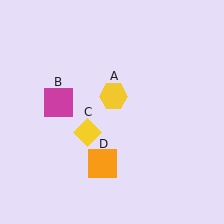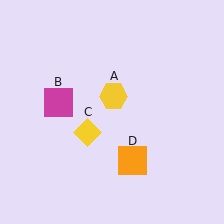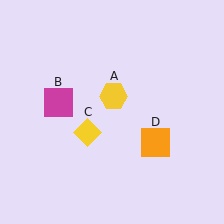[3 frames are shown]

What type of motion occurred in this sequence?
The orange square (object D) rotated counterclockwise around the center of the scene.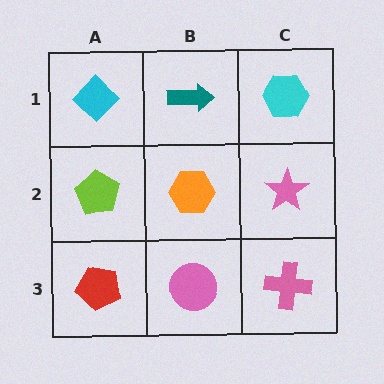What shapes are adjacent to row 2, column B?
A teal arrow (row 1, column B), a pink circle (row 3, column B), a lime pentagon (row 2, column A), a pink star (row 2, column C).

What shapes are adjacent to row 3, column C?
A pink star (row 2, column C), a pink circle (row 3, column B).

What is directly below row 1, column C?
A pink star.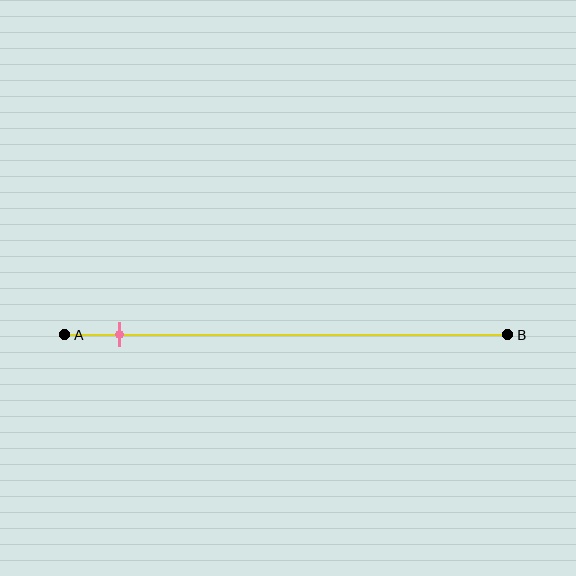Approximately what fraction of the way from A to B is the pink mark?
The pink mark is approximately 10% of the way from A to B.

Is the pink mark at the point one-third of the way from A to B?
No, the mark is at about 10% from A, not at the 33% one-third point.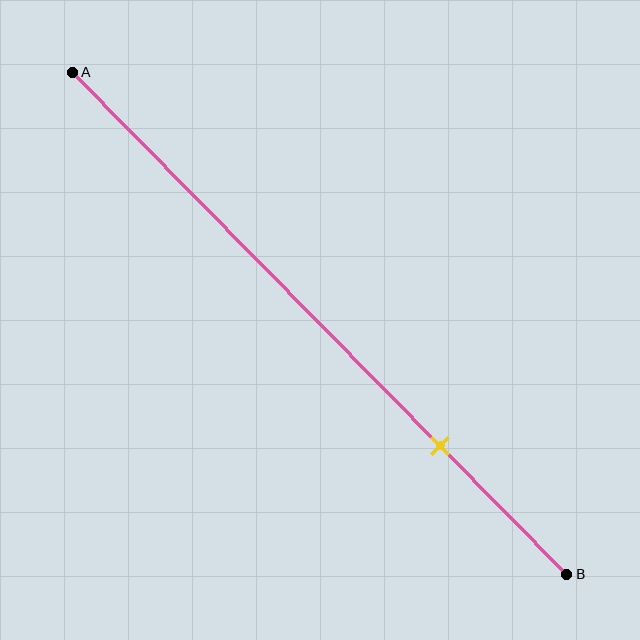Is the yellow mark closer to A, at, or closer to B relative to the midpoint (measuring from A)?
The yellow mark is closer to point B than the midpoint of segment AB.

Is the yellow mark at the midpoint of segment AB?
No, the mark is at about 75% from A, not at the 50% midpoint.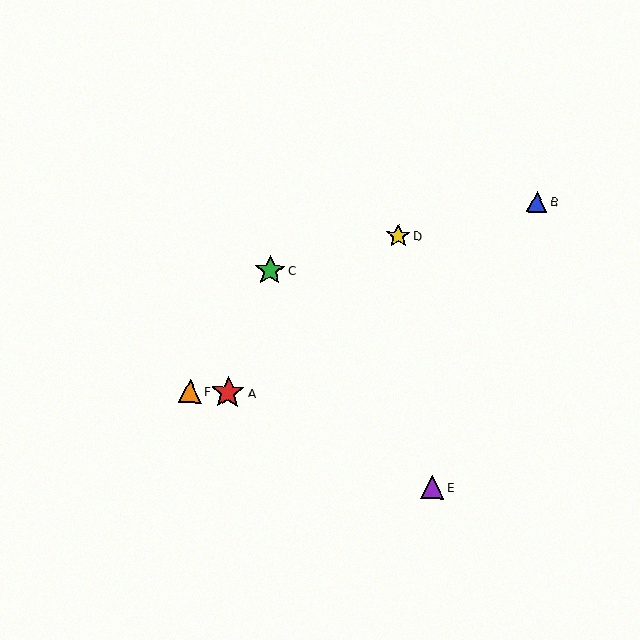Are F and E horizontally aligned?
No, F is at y≈391 and E is at y≈487.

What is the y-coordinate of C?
Object C is at y≈271.